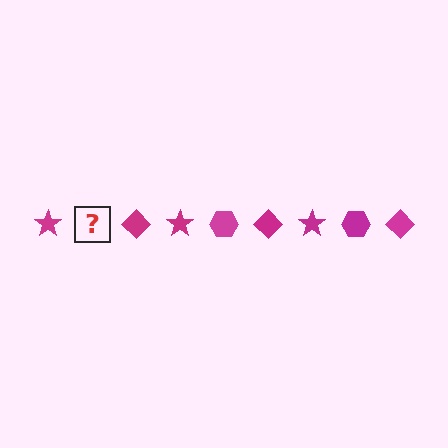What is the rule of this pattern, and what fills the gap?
The rule is that the pattern cycles through star, hexagon, diamond shapes in magenta. The gap should be filled with a magenta hexagon.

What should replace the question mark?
The question mark should be replaced with a magenta hexagon.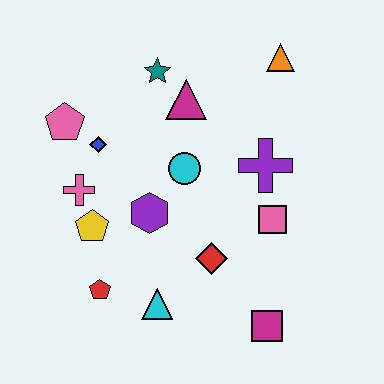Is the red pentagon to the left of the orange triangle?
Yes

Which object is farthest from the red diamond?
The orange triangle is farthest from the red diamond.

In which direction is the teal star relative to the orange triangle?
The teal star is to the left of the orange triangle.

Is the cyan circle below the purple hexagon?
No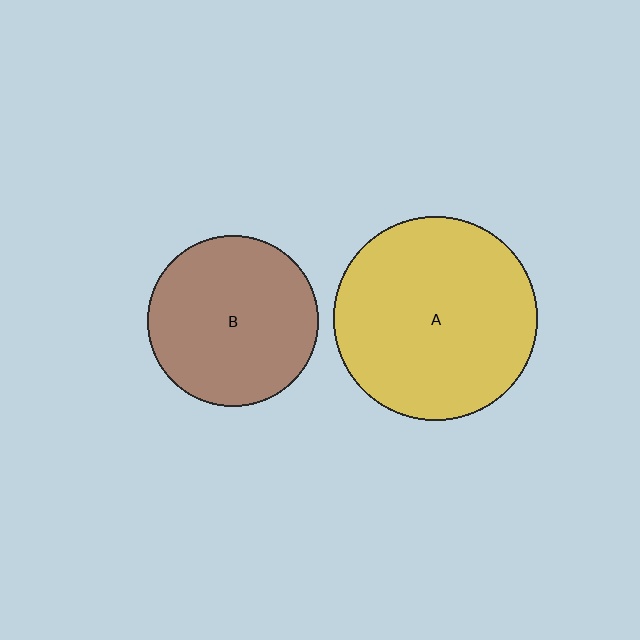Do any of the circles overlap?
No, none of the circles overlap.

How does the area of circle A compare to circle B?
Approximately 1.4 times.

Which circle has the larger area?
Circle A (yellow).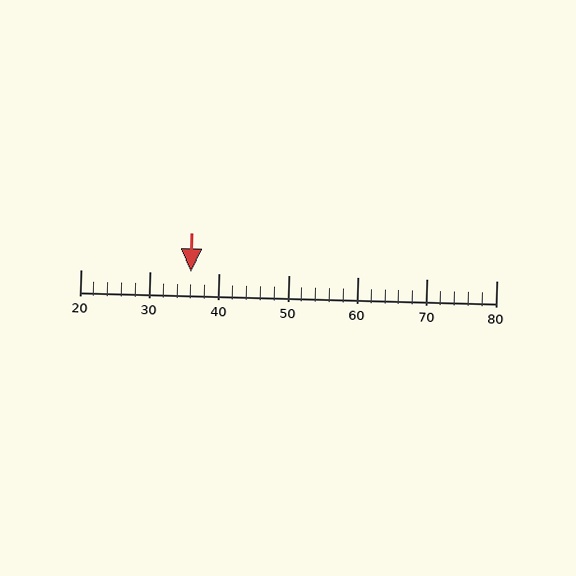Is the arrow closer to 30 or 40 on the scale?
The arrow is closer to 40.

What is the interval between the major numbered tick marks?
The major tick marks are spaced 10 units apart.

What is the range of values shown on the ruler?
The ruler shows values from 20 to 80.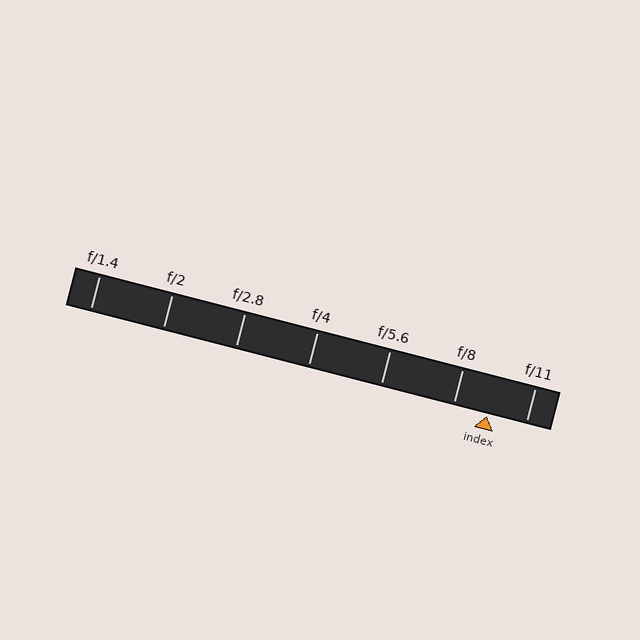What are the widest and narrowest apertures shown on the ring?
The widest aperture shown is f/1.4 and the narrowest is f/11.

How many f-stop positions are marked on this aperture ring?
There are 7 f-stop positions marked.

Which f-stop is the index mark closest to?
The index mark is closest to f/8.